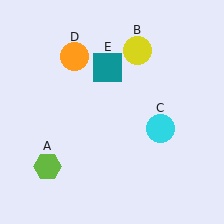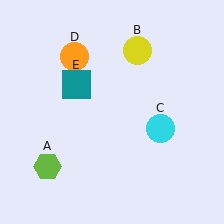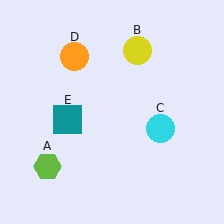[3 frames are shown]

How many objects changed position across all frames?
1 object changed position: teal square (object E).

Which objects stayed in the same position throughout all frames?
Lime hexagon (object A) and yellow circle (object B) and cyan circle (object C) and orange circle (object D) remained stationary.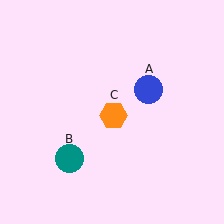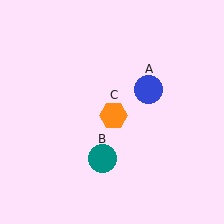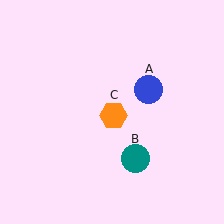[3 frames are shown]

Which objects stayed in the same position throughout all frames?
Blue circle (object A) and orange hexagon (object C) remained stationary.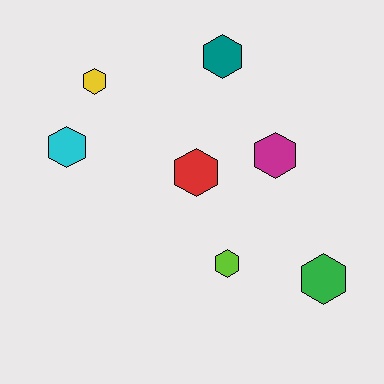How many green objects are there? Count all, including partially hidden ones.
There is 1 green object.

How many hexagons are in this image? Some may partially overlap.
There are 7 hexagons.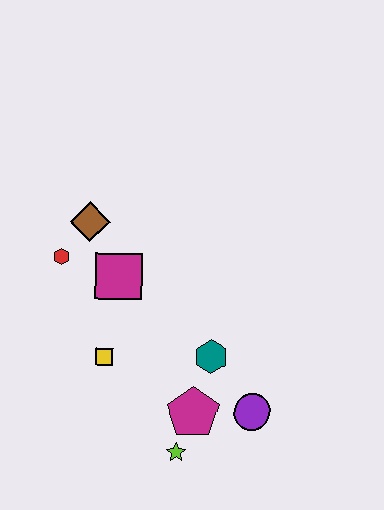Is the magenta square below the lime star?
No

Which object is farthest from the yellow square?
The purple circle is farthest from the yellow square.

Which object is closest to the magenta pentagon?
The lime star is closest to the magenta pentagon.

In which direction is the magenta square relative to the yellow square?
The magenta square is above the yellow square.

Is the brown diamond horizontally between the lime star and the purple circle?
No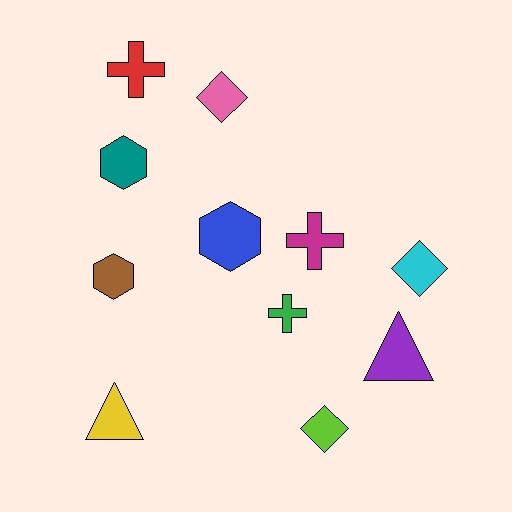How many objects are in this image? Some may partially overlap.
There are 11 objects.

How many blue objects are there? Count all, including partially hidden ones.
There is 1 blue object.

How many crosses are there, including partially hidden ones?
There are 3 crosses.